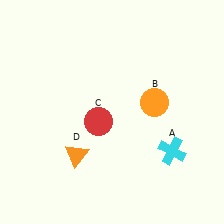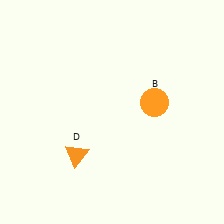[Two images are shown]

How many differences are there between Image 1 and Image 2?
There are 2 differences between the two images.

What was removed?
The cyan cross (A), the red circle (C) were removed in Image 2.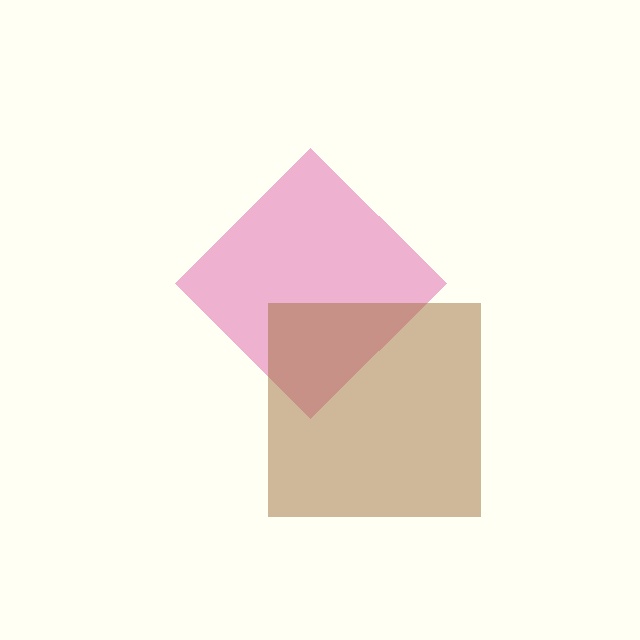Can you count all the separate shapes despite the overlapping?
Yes, there are 2 separate shapes.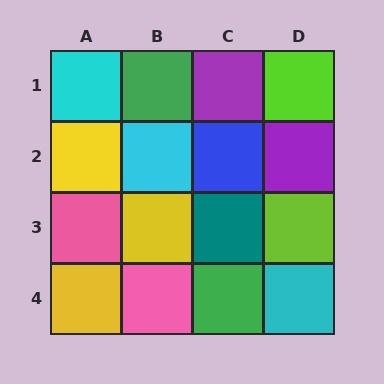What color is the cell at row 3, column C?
Teal.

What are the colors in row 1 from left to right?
Cyan, green, purple, lime.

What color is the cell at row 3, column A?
Pink.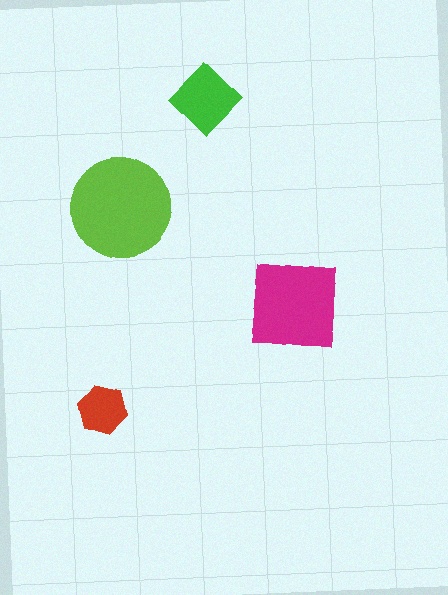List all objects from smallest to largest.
The red hexagon, the green diamond, the magenta square, the lime circle.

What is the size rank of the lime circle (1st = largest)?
1st.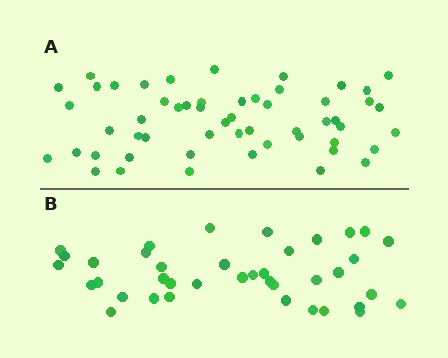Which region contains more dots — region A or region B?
Region A (the top region) has more dots.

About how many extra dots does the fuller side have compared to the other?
Region A has approximately 15 more dots than region B.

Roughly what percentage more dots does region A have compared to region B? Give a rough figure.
About 40% more.